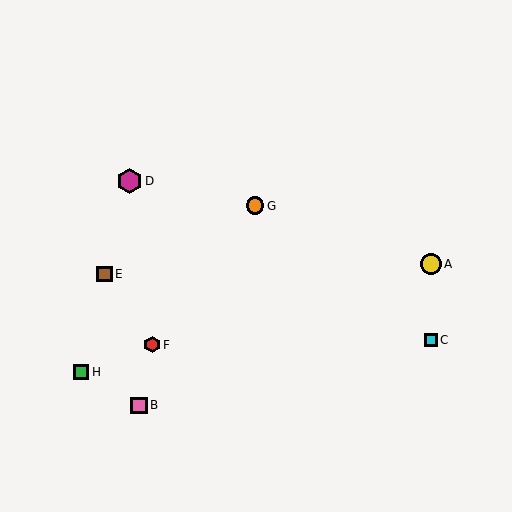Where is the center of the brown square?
The center of the brown square is at (104, 274).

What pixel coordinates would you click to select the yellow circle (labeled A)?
Click at (431, 264) to select the yellow circle A.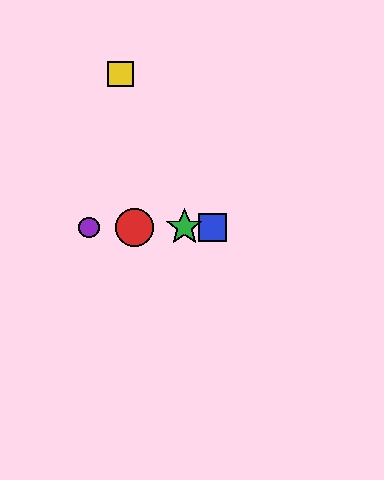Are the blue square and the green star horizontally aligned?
Yes, both are at y≈227.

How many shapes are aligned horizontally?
4 shapes (the red circle, the blue square, the green star, the purple circle) are aligned horizontally.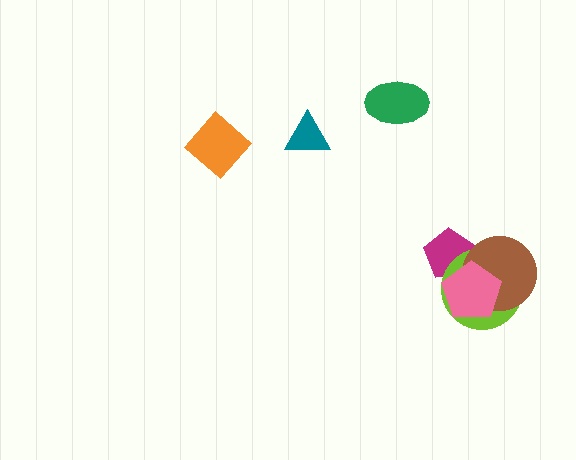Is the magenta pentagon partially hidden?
Yes, it is partially covered by another shape.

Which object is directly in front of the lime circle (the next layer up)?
The brown circle is directly in front of the lime circle.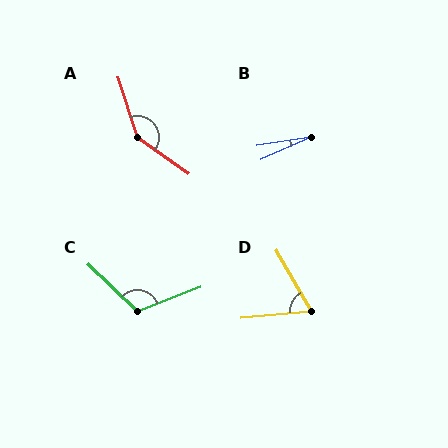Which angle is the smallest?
B, at approximately 16 degrees.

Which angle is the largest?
A, at approximately 144 degrees.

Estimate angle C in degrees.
Approximately 116 degrees.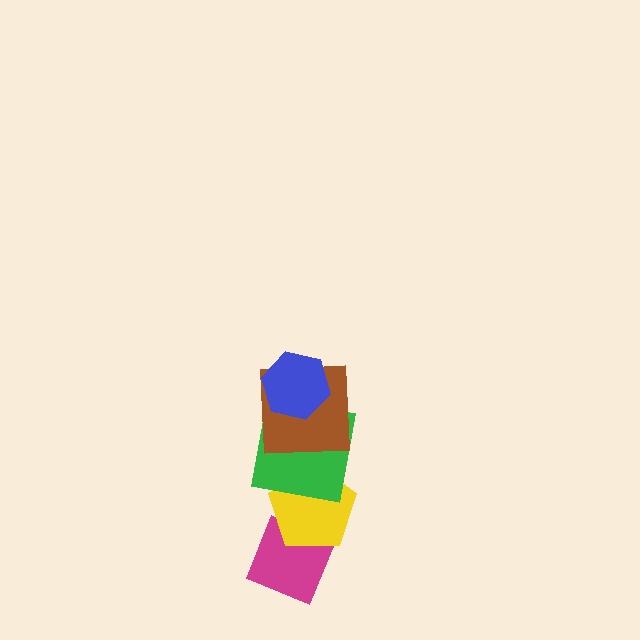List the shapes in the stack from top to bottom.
From top to bottom: the blue hexagon, the brown square, the green square, the yellow pentagon, the magenta diamond.